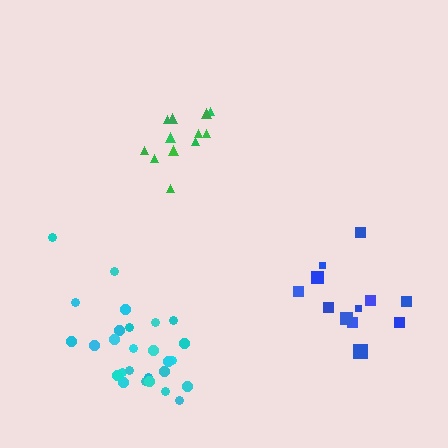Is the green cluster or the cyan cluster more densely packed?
Green.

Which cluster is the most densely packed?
Green.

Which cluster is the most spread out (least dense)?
Blue.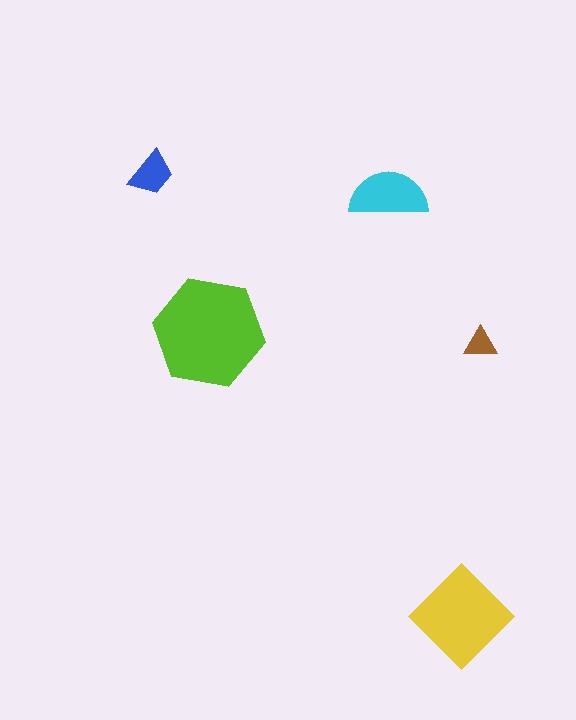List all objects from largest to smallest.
The lime hexagon, the yellow diamond, the cyan semicircle, the blue trapezoid, the brown triangle.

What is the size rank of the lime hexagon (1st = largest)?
1st.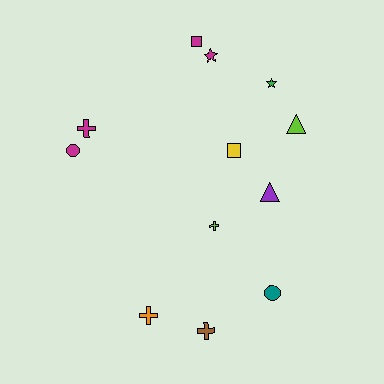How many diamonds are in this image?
There are no diamonds.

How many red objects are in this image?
There are no red objects.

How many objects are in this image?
There are 12 objects.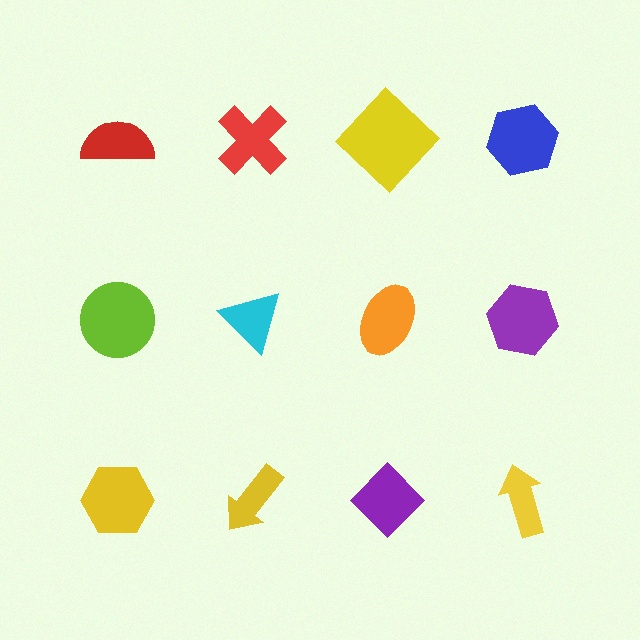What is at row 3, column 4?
A yellow arrow.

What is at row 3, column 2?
A yellow arrow.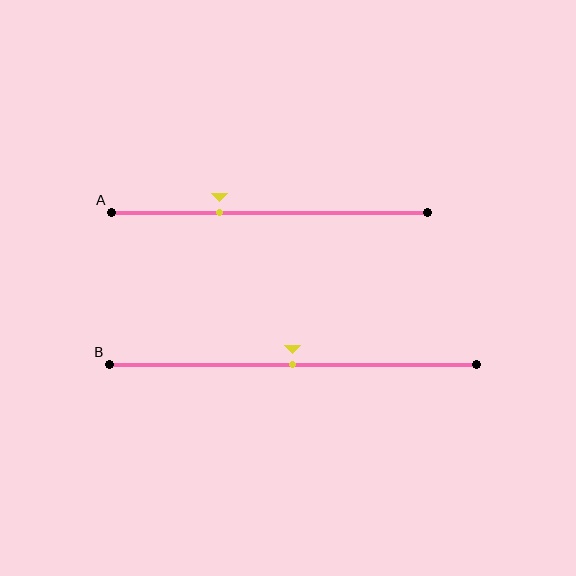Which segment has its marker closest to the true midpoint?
Segment B has its marker closest to the true midpoint.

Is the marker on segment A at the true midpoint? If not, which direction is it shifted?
No, the marker on segment A is shifted to the left by about 16% of the segment length.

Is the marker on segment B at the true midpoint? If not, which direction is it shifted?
Yes, the marker on segment B is at the true midpoint.